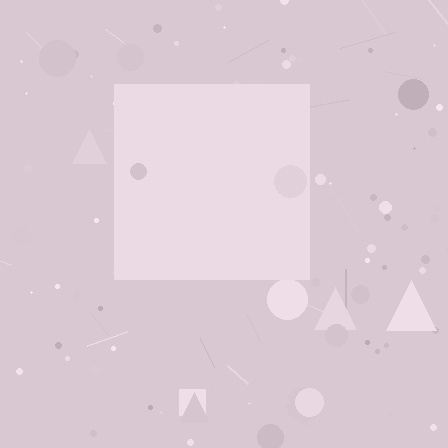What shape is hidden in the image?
A square is hidden in the image.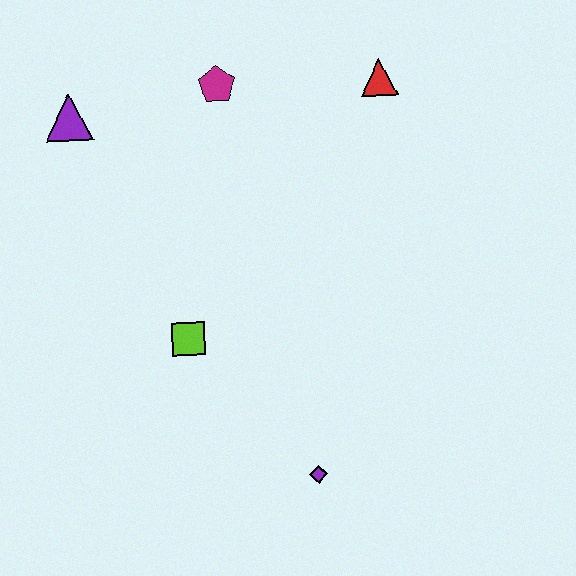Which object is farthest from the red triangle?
The purple diamond is farthest from the red triangle.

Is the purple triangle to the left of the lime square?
Yes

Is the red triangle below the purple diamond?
No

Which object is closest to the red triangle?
The magenta pentagon is closest to the red triangle.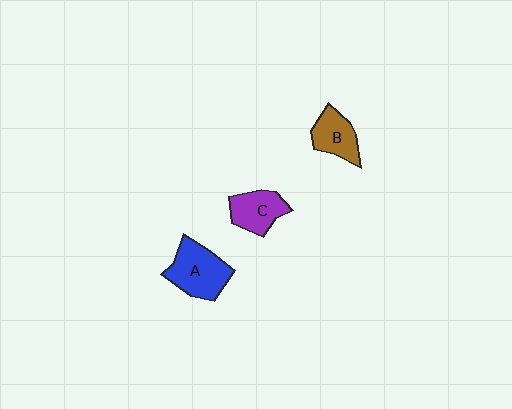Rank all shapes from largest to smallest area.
From largest to smallest: A (blue), C (purple), B (brown).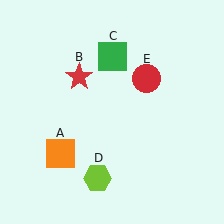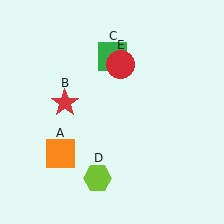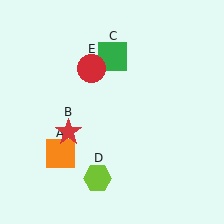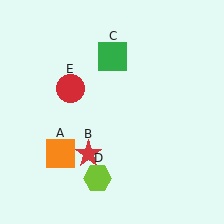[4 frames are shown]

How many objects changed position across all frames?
2 objects changed position: red star (object B), red circle (object E).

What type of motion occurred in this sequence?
The red star (object B), red circle (object E) rotated counterclockwise around the center of the scene.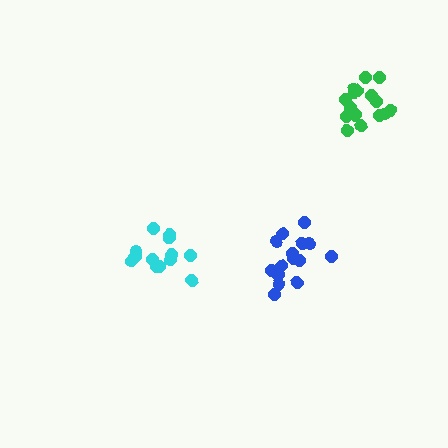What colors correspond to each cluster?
The clusters are colored: cyan, green, blue.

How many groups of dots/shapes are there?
There are 3 groups.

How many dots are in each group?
Group 1: 13 dots, Group 2: 16 dots, Group 3: 15 dots (44 total).